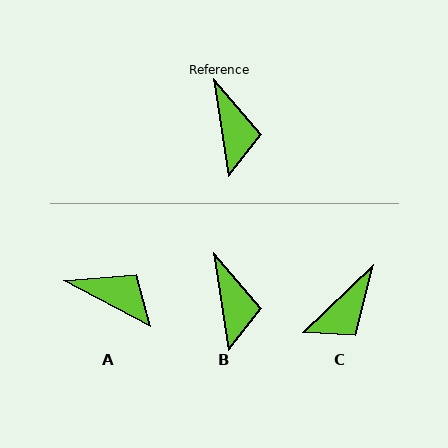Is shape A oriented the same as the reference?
No, it is off by about 54 degrees.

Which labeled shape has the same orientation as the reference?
B.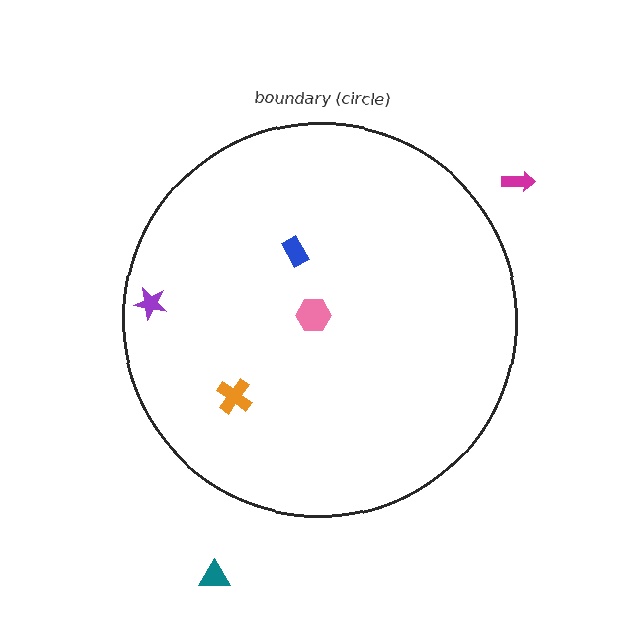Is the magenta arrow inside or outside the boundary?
Outside.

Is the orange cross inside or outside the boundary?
Inside.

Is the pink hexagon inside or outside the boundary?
Inside.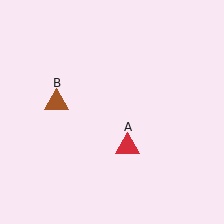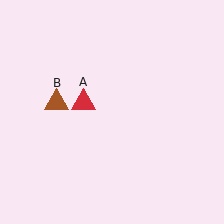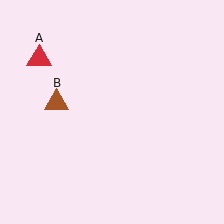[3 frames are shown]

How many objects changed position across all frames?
1 object changed position: red triangle (object A).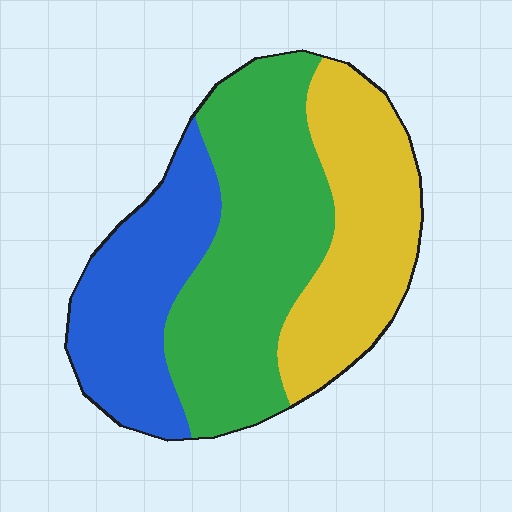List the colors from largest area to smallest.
From largest to smallest: green, yellow, blue.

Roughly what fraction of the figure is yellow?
Yellow covers 30% of the figure.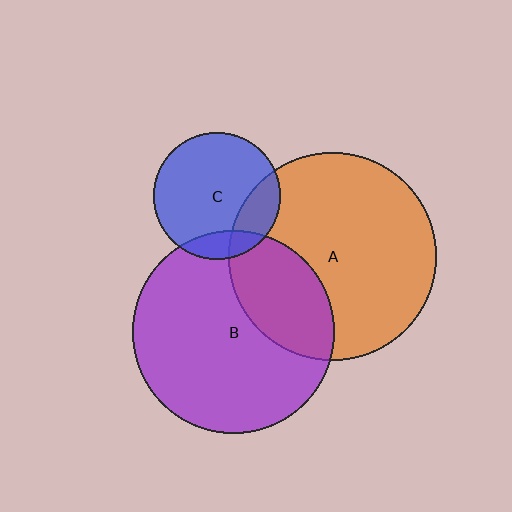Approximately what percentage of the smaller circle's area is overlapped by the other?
Approximately 30%.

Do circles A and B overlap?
Yes.